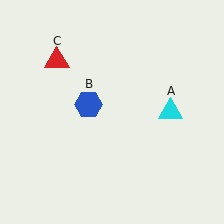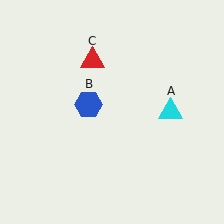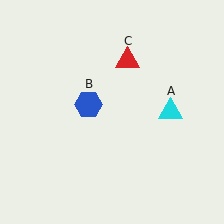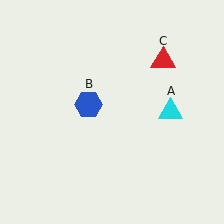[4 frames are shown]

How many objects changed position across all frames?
1 object changed position: red triangle (object C).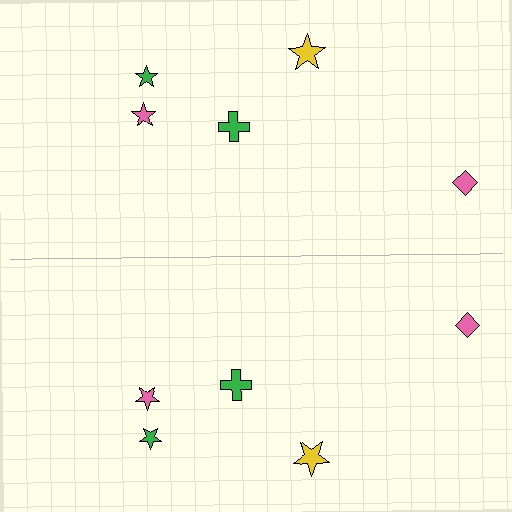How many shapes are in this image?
There are 10 shapes in this image.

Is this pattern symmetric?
Yes, this pattern has bilateral (reflection) symmetry.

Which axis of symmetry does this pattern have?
The pattern has a horizontal axis of symmetry running through the center of the image.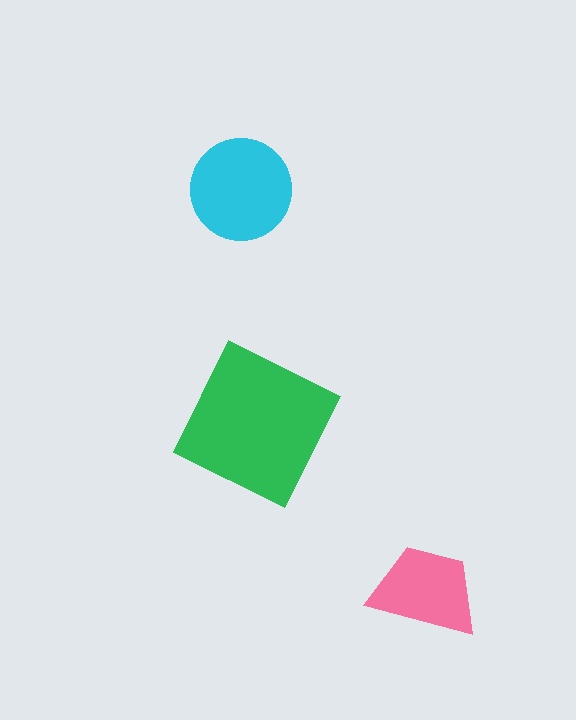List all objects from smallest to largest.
The pink trapezoid, the cyan circle, the green square.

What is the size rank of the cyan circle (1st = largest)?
2nd.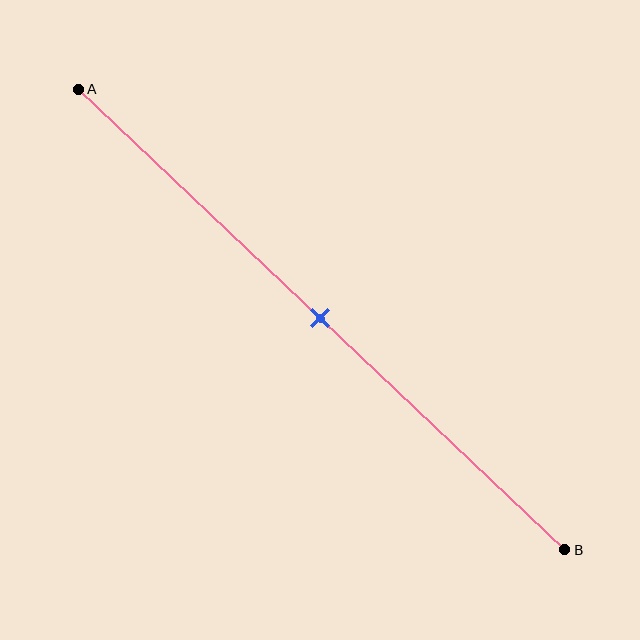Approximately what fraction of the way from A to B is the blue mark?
The blue mark is approximately 50% of the way from A to B.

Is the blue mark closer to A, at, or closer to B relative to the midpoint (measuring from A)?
The blue mark is approximately at the midpoint of segment AB.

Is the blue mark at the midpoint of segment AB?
Yes, the mark is approximately at the midpoint.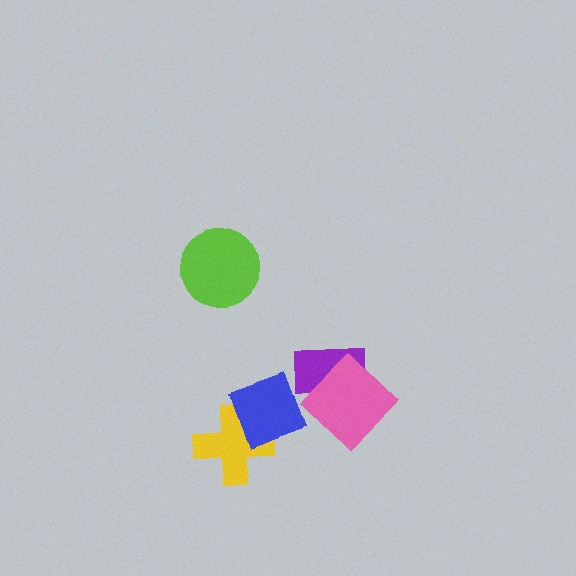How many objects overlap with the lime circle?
0 objects overlap with the lime circle.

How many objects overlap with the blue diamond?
1 object overlaps with the blue diamond.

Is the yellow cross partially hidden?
Yes, it is partially covered by another shape.